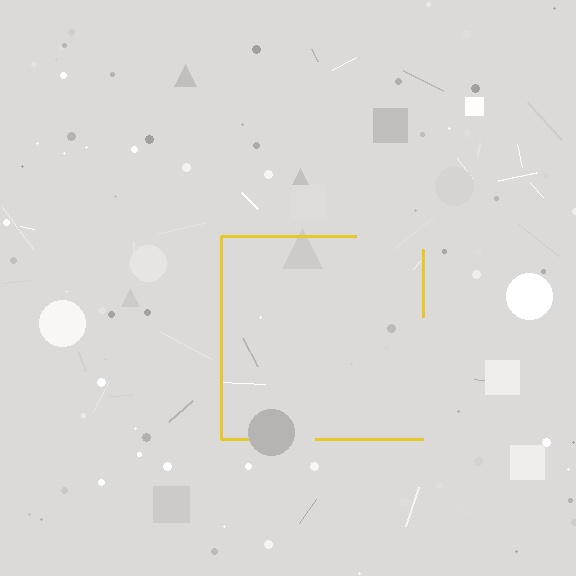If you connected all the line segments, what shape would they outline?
They would outline a square.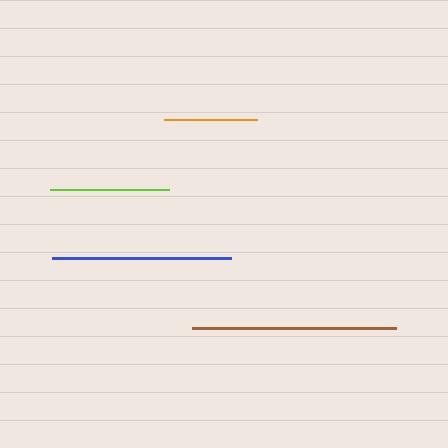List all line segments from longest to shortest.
From longest to shortest: brown, blue, lime, orange.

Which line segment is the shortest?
The orange line is the shortest at approximately 93 pixels.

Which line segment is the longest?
The brown line is the longest at approximately 204 pixels.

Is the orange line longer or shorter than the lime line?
The lime line is longer than the orange line.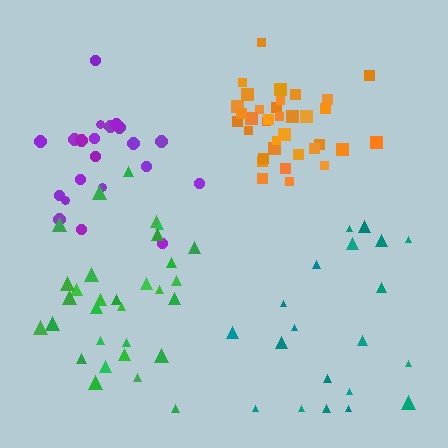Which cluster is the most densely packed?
Orange.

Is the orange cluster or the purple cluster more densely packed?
Orange.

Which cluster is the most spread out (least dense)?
Teal.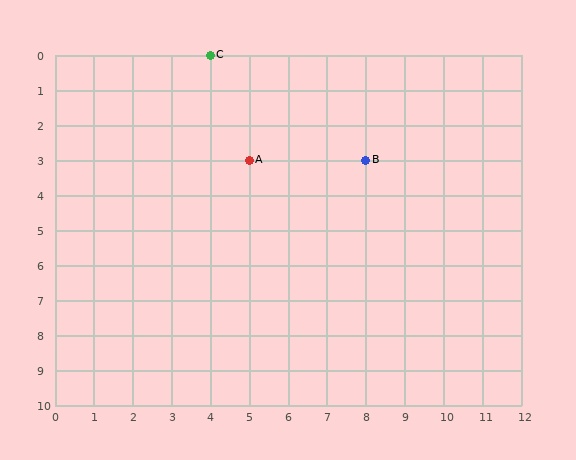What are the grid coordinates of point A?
Point A is at grid coordinates (5, 3).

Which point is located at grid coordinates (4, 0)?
Point C is at (4, 0).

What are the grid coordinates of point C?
Point C is at grid coordinates (4, 0).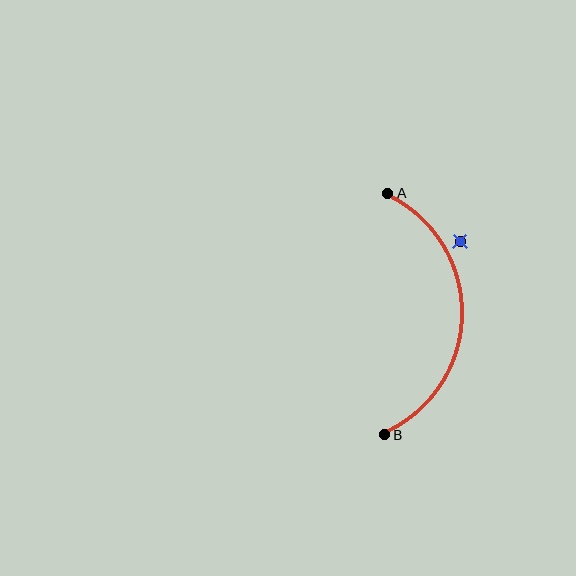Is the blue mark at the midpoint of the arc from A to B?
No — the blue mark does not lie on the arc at all. It sits slightly outside the curve.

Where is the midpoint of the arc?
The arc midpoint is the point on the curve farthest from the straight line joining A and B. It sits to the right of that line.